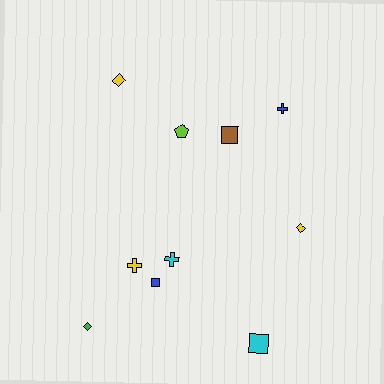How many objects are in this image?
There are 10 objects.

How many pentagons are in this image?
There is 1 pentagon.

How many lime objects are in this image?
There is 1 lime object.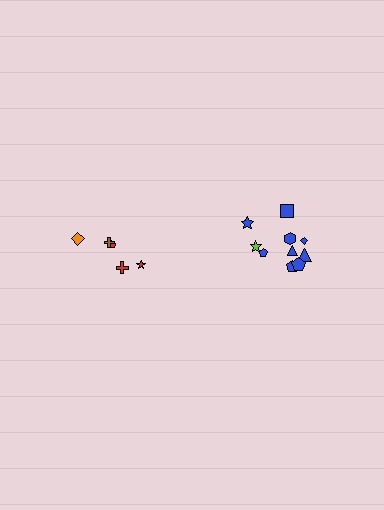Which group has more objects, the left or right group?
The right group.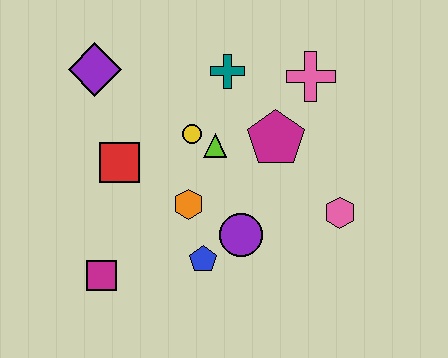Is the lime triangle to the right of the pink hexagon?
No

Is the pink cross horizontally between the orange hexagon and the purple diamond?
No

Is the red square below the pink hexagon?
No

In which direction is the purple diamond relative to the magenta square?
The purple diamond is above the magenta square.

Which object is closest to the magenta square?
The blue pentagon is closest to the magenta square.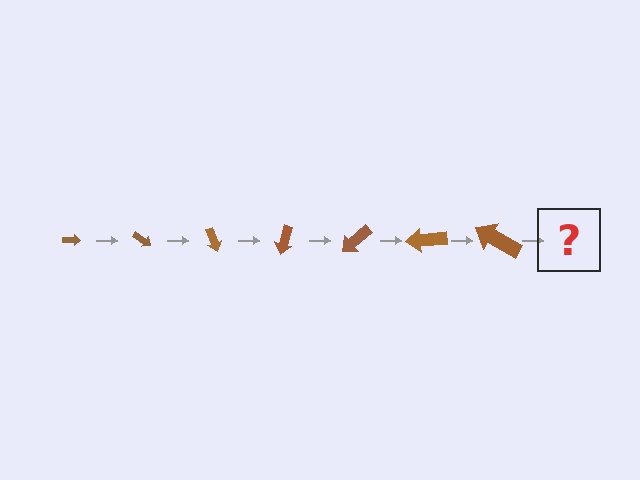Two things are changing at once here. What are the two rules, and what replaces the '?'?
The two rules are that the arrow grows larger each step and it rotates 35 degrees each step. The '?' should be an arrow, larger than the previous one and rotated 245 degrees from the start.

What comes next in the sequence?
The next element should be an arrow, larger than the previous one and rotated 245 degrees from the start.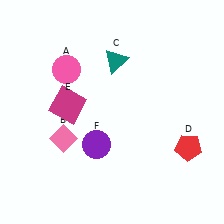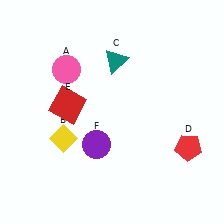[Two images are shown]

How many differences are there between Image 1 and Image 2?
There are 2 differences between the two images.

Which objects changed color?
B changed from pink to yellow. E changed from magenta to red.